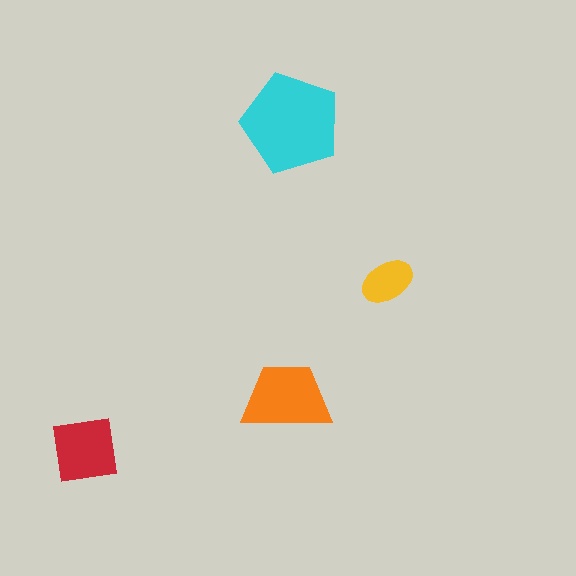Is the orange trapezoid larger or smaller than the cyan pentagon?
Smaller.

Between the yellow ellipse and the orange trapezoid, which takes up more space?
The orange trapezoid.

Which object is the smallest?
The yellow ellipse.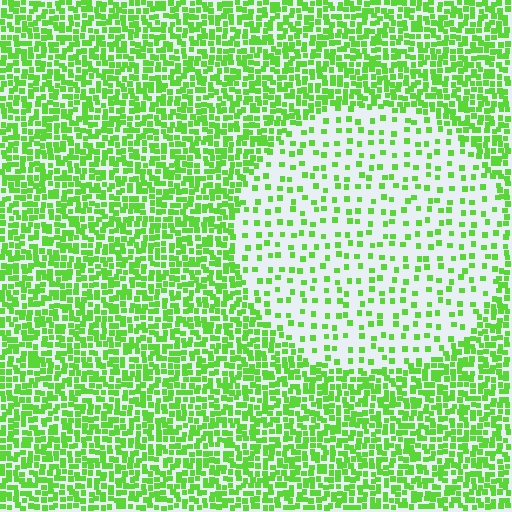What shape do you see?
I see a circle.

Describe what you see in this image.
The image contains small lime elements arranged at two different densities. A circle-shaped region is visible where the elements are less densely packed than the surrounding area.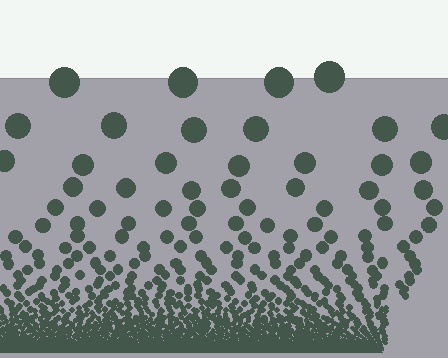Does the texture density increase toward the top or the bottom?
Density increases toward the bottom.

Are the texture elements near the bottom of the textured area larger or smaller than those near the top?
Smaller. The gradient is inverted — elements near the bottom are smaller and denser.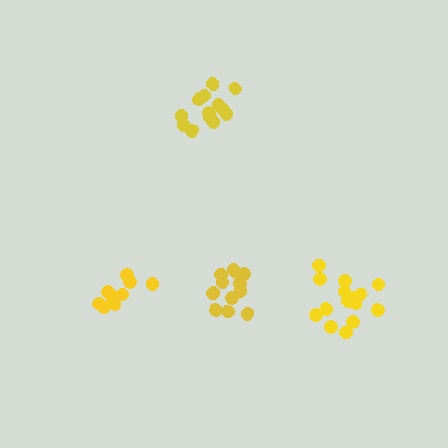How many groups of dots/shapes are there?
There are 4 groups.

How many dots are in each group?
Group 1: 13 dots, Group 2: 14 dots, Group 3: 10 dots, Group 4: 15 dots (52 total).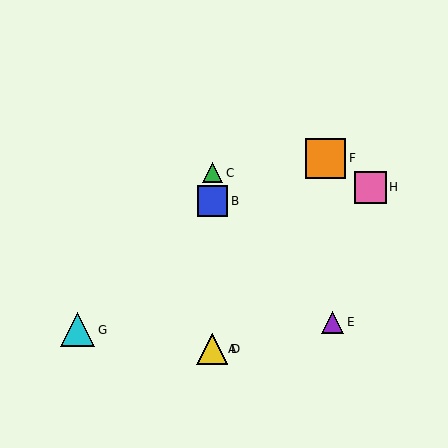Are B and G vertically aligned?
No, B is at x≈212 and G is at x≈77.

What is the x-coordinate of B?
Object B is at x≈212.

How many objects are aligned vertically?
4 objects (A, B, C, D) are aligned vertically.